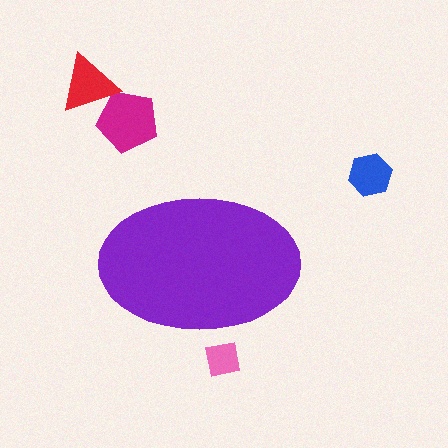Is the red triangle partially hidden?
No, the red triangle is fully visible.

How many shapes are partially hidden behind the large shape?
1 shape is partially hidden.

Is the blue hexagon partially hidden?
No, the blue hexagon is fully visible.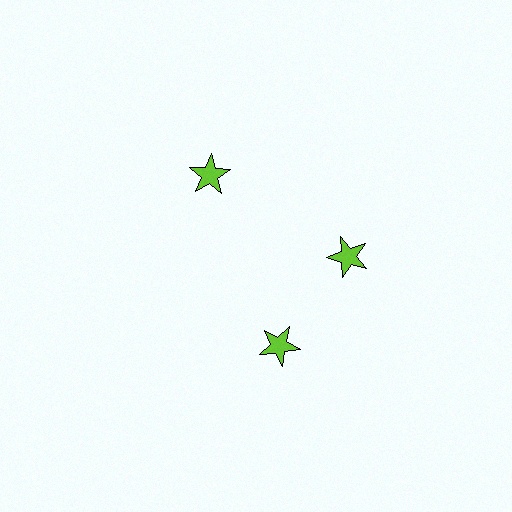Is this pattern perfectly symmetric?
No. The 3 lime stars are arranged in a ring, but one element near the 7 o'clock position is rotated out of alignment along the ring, breaking the 3-fold rotational symmetry.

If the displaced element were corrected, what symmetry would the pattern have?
It would have 3-fold rotational symmetry — the pattern would map onto itself every 120 degrees.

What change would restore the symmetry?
The symmetry would be restored by rotating it back into even spacing with its neighbors so that all 3 stars sit at equal angles and equal distance from the center.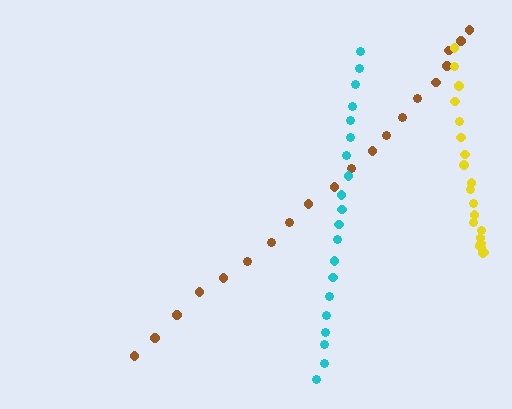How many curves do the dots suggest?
There are 3 distinct paths.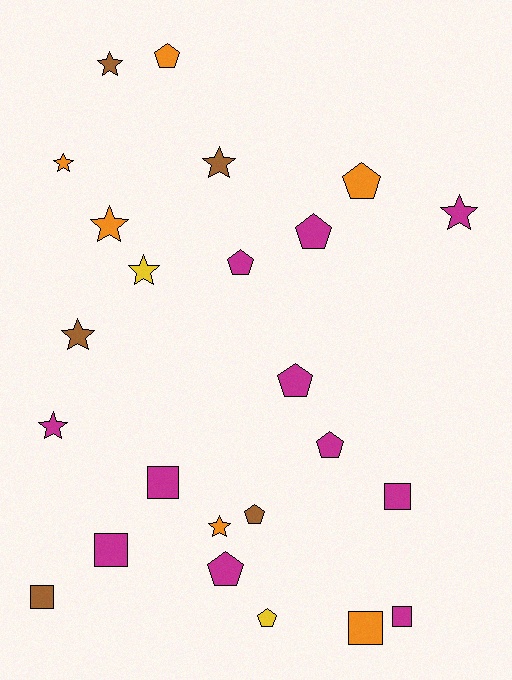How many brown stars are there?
There are 3 brown stars.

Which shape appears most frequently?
Star, with 9 objects.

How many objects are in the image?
There are 24 objects.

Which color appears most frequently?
Magenta, with 11 objects.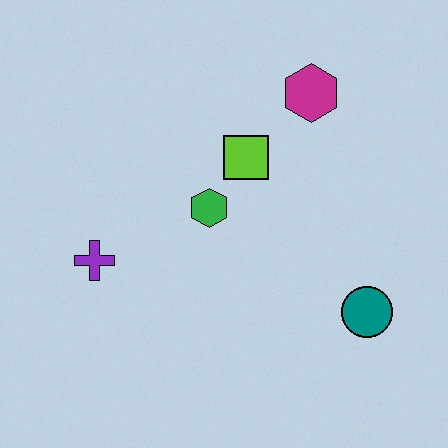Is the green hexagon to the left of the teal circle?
Yes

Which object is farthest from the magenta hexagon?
The purple cross is farthest from the magenta hexagon.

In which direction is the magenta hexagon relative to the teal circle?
The magenta hexagon is above the teal circle.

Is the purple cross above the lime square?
No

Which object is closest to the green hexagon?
The lime square is closest to the green hexagon.